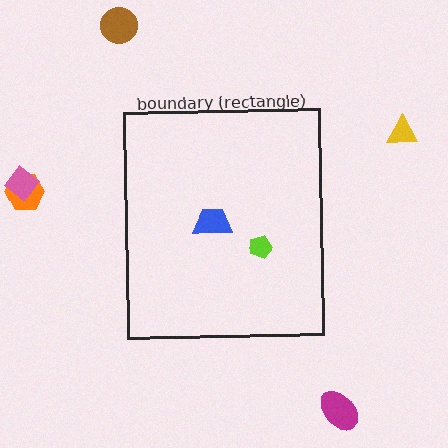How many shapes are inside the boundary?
2 inside, 5 outside.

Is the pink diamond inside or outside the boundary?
Outside.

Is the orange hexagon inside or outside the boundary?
Outside.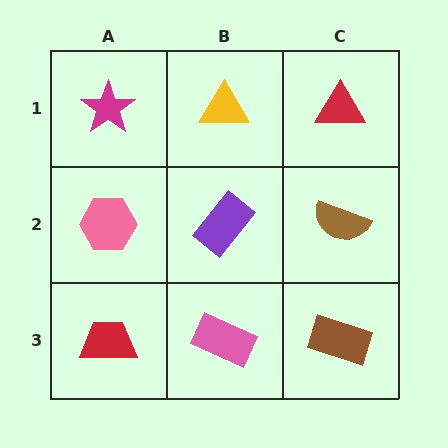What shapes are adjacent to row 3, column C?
A brown semicircle (row 2, column C), a pink rectangle (row 3, column B).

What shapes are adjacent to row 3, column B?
A purple rectangle (row 2, column B), a red trapezoid (row 3, column A), a brown rectangle (row 3, column C).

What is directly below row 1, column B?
A purple rectangle.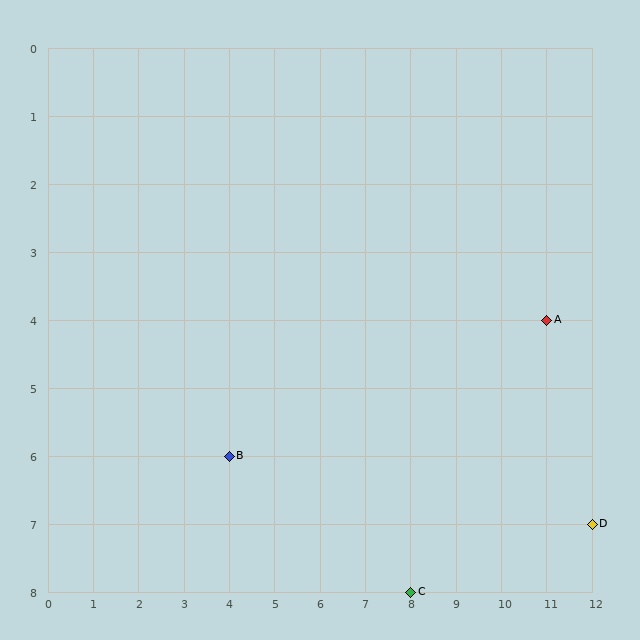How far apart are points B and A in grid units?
Points B and A are 7 columns and 2 rows apart (about 7.3 grid units diagonally).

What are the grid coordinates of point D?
Point D is at grid coordinates (12, 7).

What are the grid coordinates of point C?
Point C is at grid coordinates (8, 8).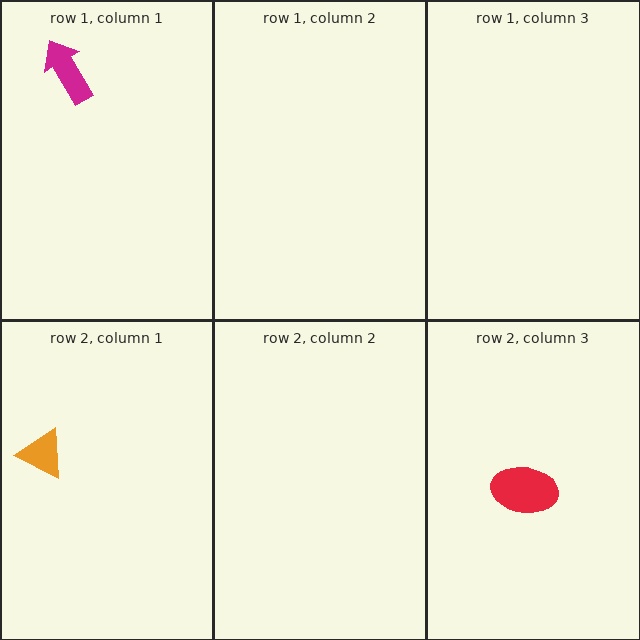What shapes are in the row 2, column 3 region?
The red ellipse.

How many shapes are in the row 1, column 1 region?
1.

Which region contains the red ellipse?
The row 2, column 3 region.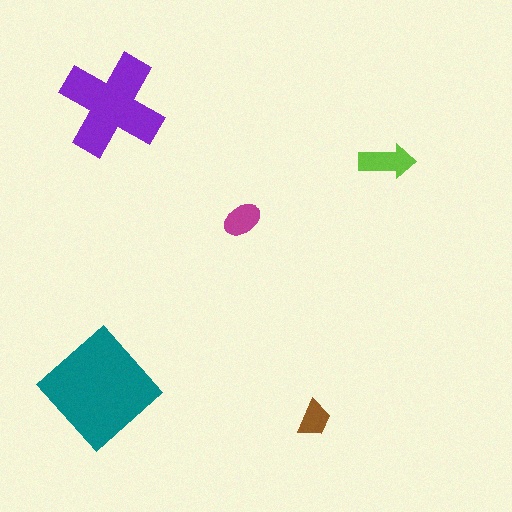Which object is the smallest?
The brown trapezoid.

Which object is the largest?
The teal diamond.